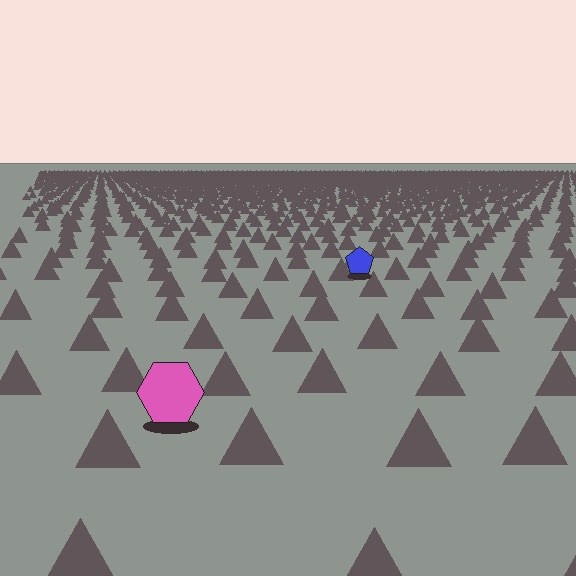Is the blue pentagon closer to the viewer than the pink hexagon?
No. The pink hexagon is closer — you can tell from the texture gradient: the ground texture is coarser near it.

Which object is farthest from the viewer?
The blue pentagon is farthest from the viewer. It appears smaller and the ground texture around it is denser.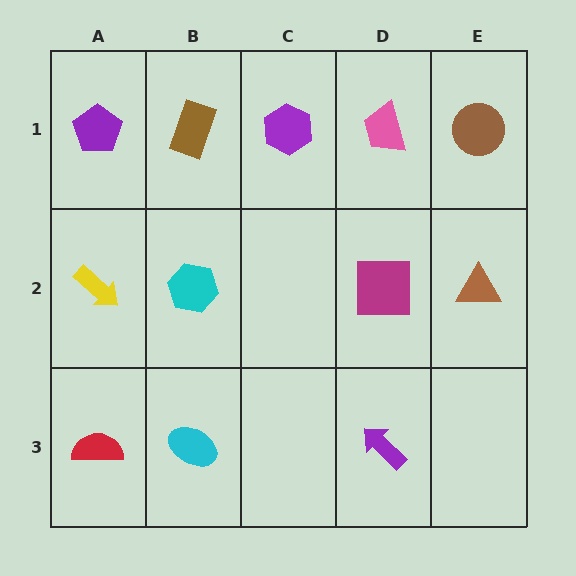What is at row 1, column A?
A purple pentagon.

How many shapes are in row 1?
5 shapes.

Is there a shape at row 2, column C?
No, that cell is empty.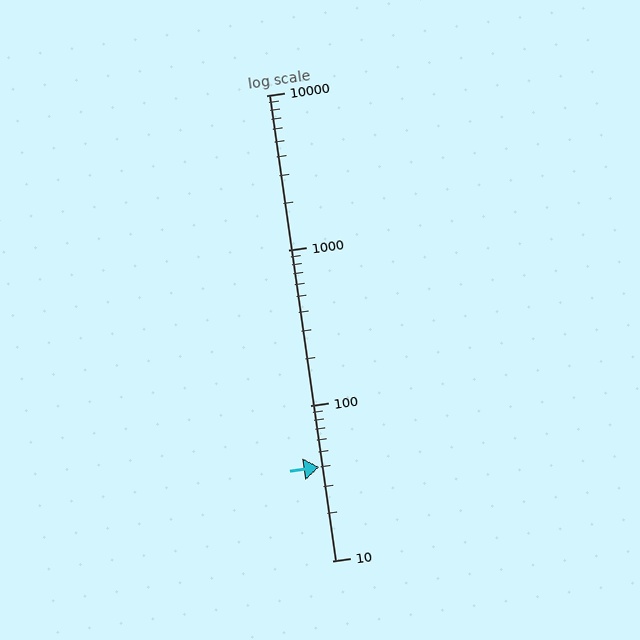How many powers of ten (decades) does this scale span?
The scale spans 3 decades, from 10 to 10000.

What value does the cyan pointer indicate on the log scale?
The pointer indicates approximately 40.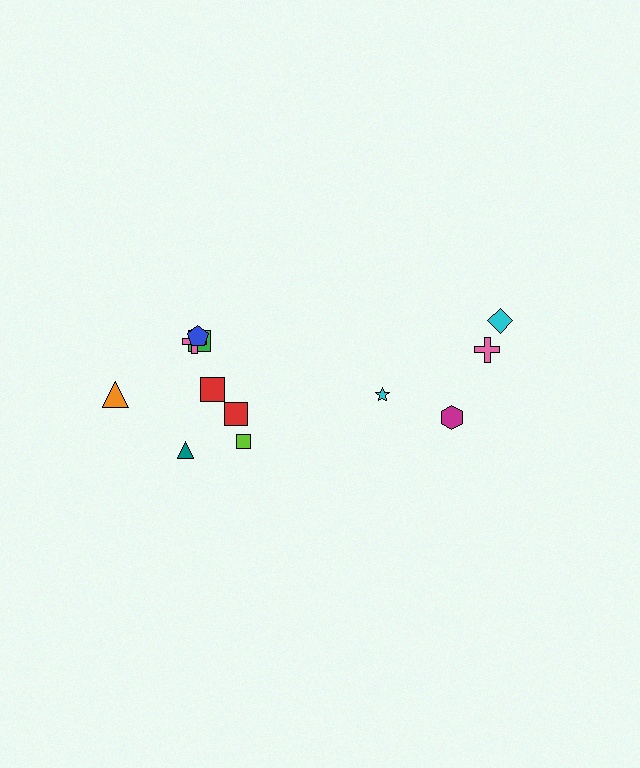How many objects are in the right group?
There are 4 objects.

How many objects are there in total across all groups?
There are 12 objects.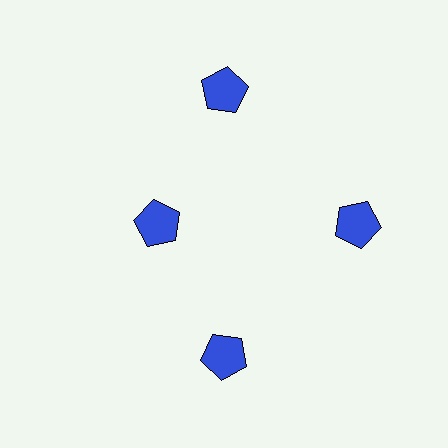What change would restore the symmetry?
The symmetry would be restored by moving it outward, back onto the ring so that all 4 pentagons sit at equal angles and equal distance from the center.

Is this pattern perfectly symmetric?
No. The 4 blue pentagons are arranged in a ring, but one element near the 9 o'clock position is pulled inward toward the center, breaking the 4-fold rotational symmetry.